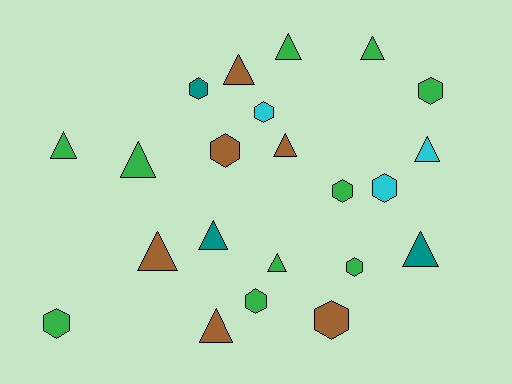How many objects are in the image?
There are 22 objects.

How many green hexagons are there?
There are 5 green hexagons.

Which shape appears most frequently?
Triangle, with 12 objects.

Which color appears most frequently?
Green, with 10 objects.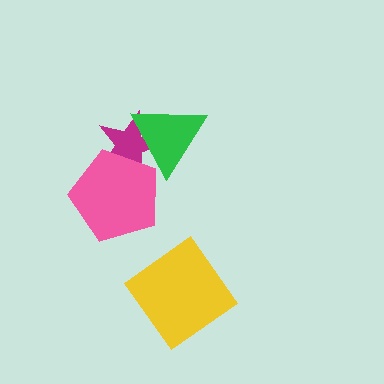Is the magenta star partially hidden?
Yes, it is partially covered by another shape.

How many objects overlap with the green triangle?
2 objects overlap with the green triangle.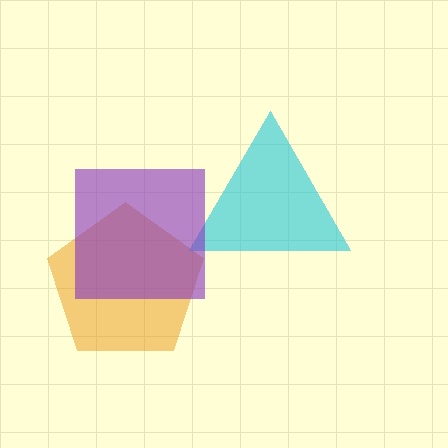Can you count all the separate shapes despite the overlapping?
Yes, there are 3 separate shapes.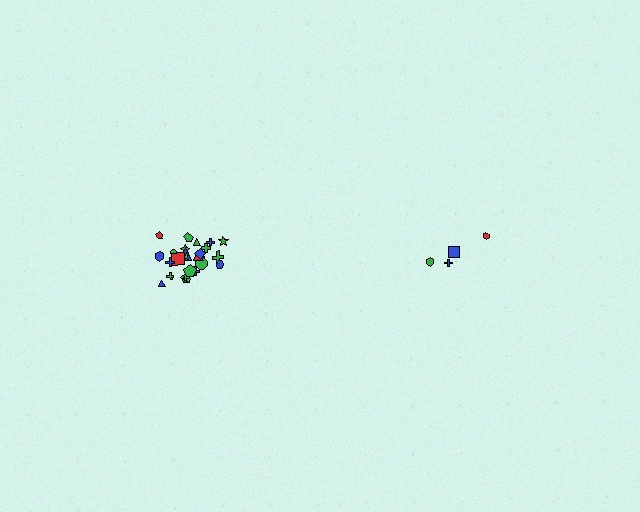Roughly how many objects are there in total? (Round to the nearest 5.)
Roughly 30 objects in total.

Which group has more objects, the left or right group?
The left group.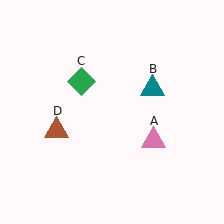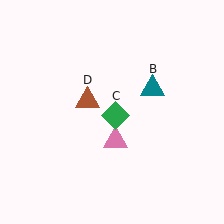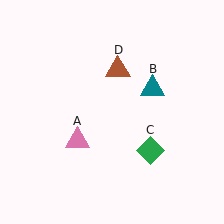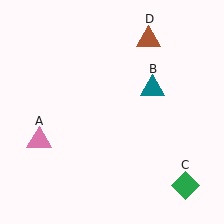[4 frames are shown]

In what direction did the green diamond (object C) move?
The green diamond (object C) moved down and to the right.